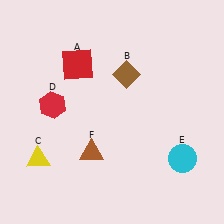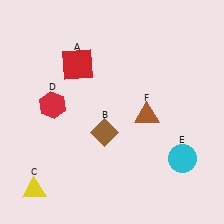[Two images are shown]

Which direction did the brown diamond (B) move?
The brown diamond (B) moved down.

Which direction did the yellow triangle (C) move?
The yellow triangle (C) moved down.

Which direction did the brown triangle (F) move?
The brown triangle (F) moved right.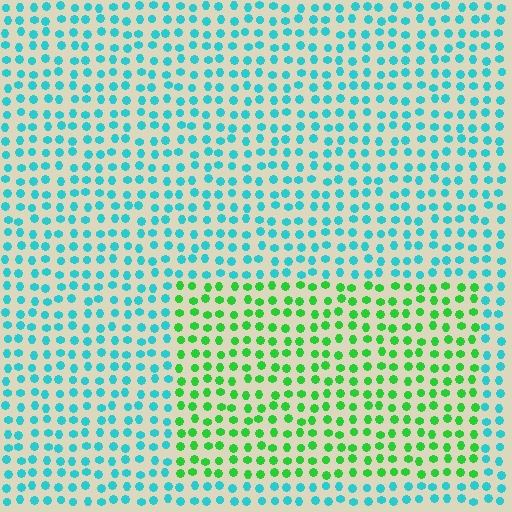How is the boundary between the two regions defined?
The boundary is defined purely by a slight shift in hue (about 58 degrees). Spacing, size, and orientation are identical on both sides.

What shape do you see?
I see a rectangle.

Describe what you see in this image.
The image is filled with small cyan elements in a uniform arrangement. A rectangle-shaped region is visible where the elements are tinted to a slightly different hue, forming a subtle color boundary.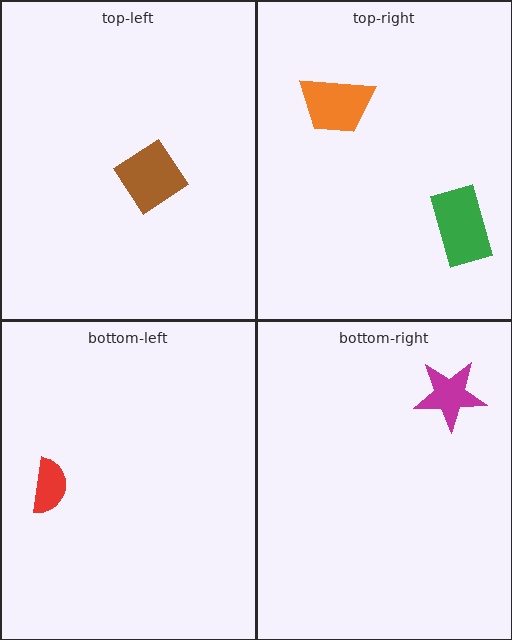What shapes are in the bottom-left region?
The red semicircle.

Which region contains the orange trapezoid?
The top-right region.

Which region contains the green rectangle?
The top-right region.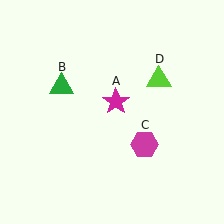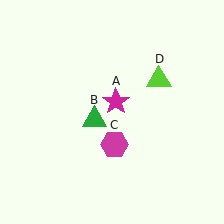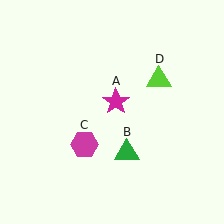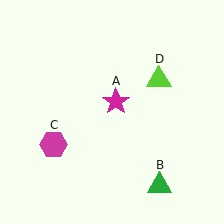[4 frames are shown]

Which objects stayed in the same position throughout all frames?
Magenta star (object A) and lime triangle (object D) remained stationary.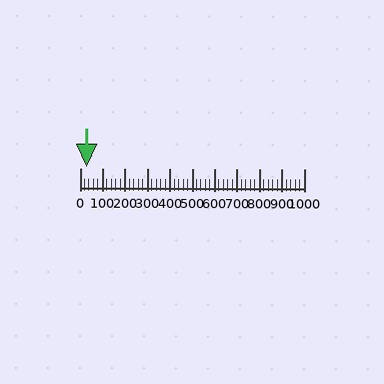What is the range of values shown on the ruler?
The ruler shows values from 0 to 1000.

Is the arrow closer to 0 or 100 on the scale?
The arrow is closer to 0.